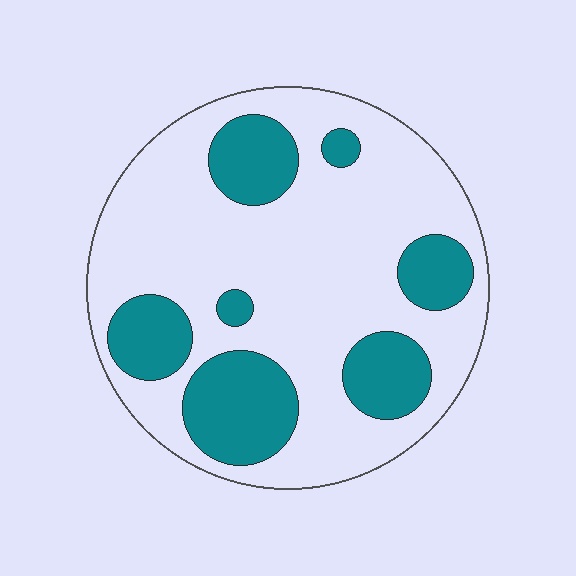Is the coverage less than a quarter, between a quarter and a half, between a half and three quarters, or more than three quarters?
Between a quarter and a half.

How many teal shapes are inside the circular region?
7.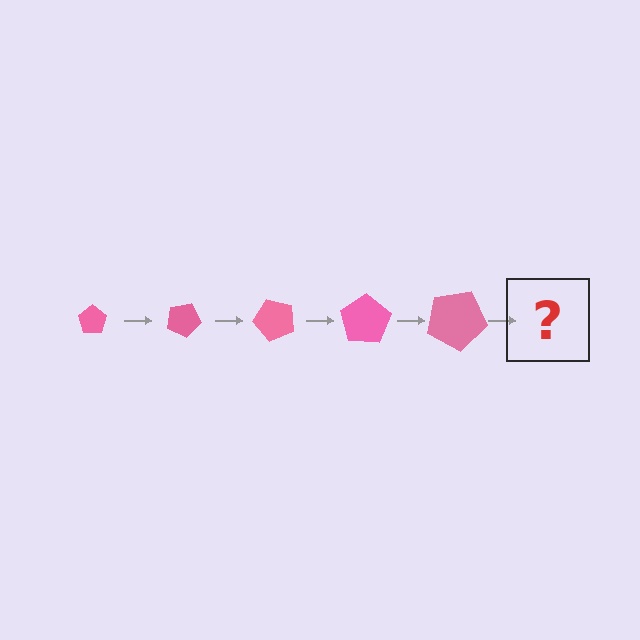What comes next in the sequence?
The next element should be a pentagon, larger than the previous one and rotated 125 degrees from the start.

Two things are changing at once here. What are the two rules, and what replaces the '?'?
The two rules are that the pentagon grows larger each step and it rotates 25 degrees each step. The '?' should be a pentagon, larger than the previous one and rotated 125 degrees from the start.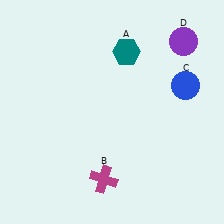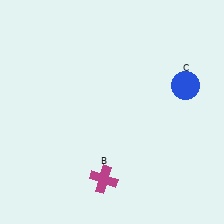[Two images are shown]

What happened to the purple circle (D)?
The purple circle (D) was removed in Image 2. It was in the top-right area of Image 1.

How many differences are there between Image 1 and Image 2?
There are 2 differences between the two images.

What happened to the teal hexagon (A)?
The teal hexagon (A) was removed in Image 2. It was in the top-right area of Image 1.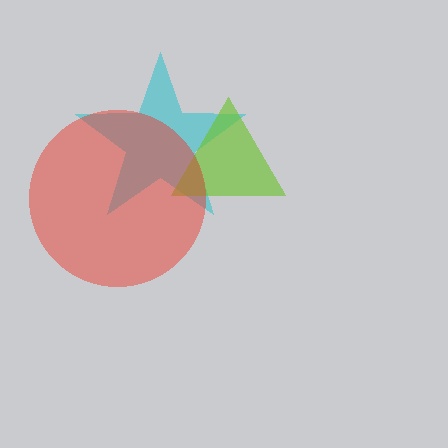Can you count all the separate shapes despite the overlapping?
Yes, there are 3 separate shapes.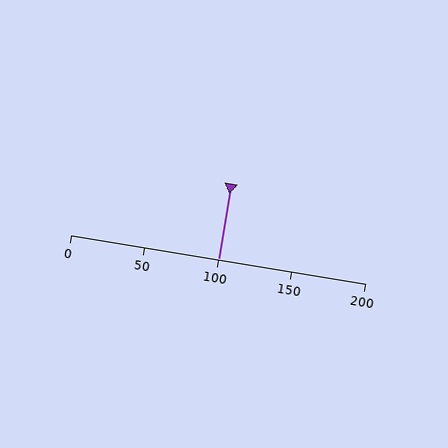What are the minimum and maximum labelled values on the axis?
The axis runs from 0 to 200.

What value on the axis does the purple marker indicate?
The marker indicates approximately 100.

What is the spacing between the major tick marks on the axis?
The major ticks are spaced 50 apart.